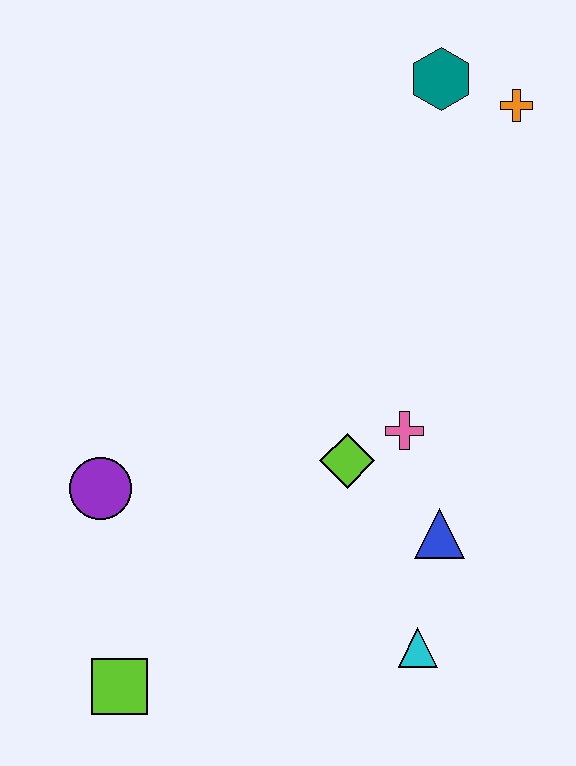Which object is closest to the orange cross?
The teal hexagon is closest to the orange cross.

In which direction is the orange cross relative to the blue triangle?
The orange cross is above the blue triangle.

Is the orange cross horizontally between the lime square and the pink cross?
No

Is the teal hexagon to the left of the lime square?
No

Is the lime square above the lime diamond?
No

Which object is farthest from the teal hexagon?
The lime square is farthest from the teal hexagon.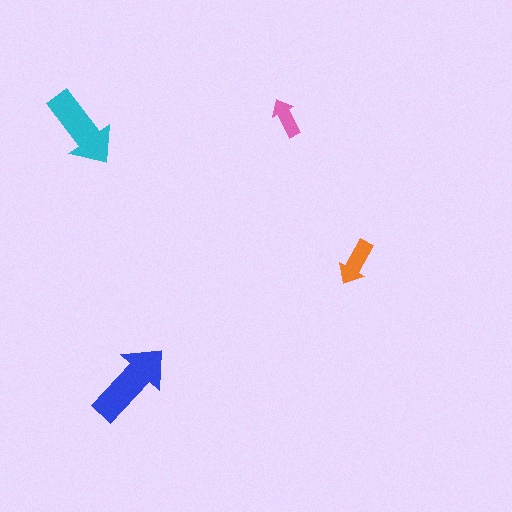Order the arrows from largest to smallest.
the blue one, the cyan one, the orange one, the pink one.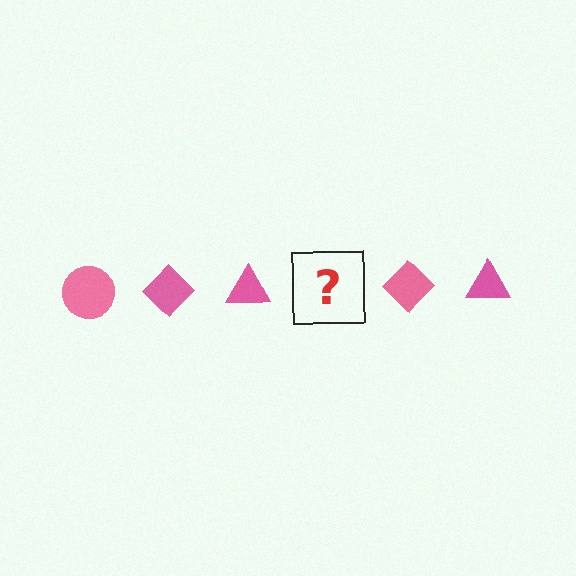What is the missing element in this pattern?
The missing element is a pink circle.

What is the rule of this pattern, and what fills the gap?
The rule is that the pattern cycles through circle, diamond, triangle shapes in pink. The gap should be filled with a pink circle.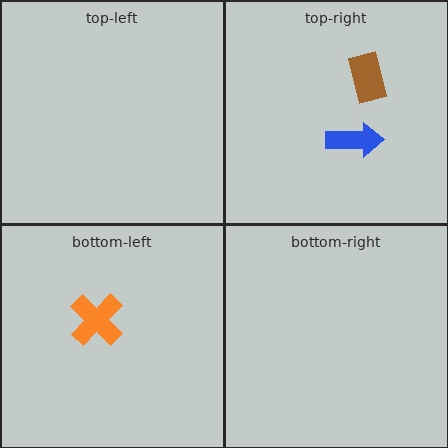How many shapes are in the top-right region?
2.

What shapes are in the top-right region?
The blue arrow, the brown rectangle.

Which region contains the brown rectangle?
The top-right region.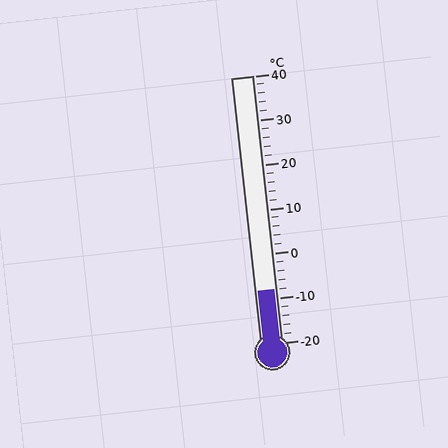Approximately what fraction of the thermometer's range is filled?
The thermometer is filled to approximately 20% of its range.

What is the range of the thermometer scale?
The thermometer scale ranges from -20°C to 40°C.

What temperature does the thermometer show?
The thermometer shows approximately -8°C.